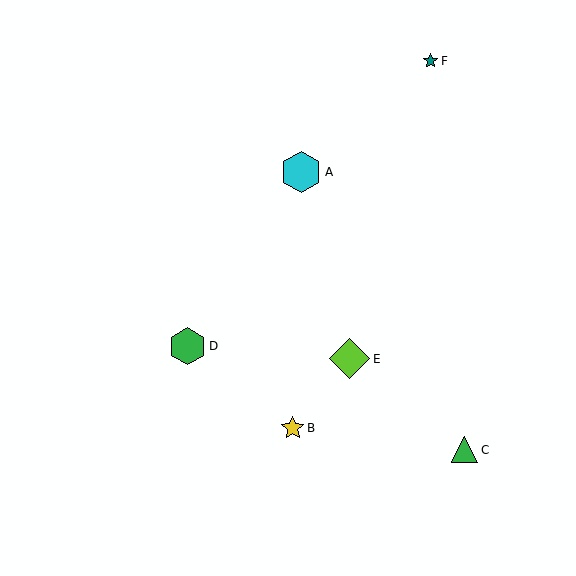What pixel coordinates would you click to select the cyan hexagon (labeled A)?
Click at (301, 172) to select the cyan hexagon A.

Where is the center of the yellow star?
The center of the yellow star is at (293, 428).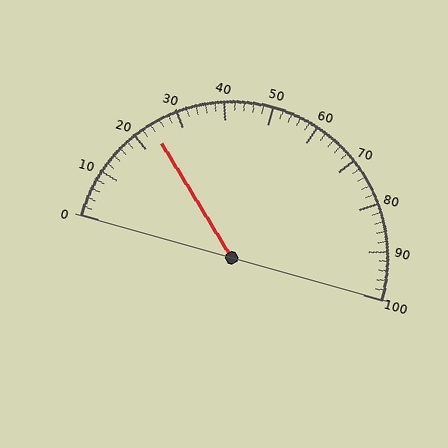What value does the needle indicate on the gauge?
The needle indicates approximately 24.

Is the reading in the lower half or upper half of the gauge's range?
The reading is in the lower half of the range (0 to 100).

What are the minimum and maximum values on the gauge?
The gauge ranges from 0 to 100.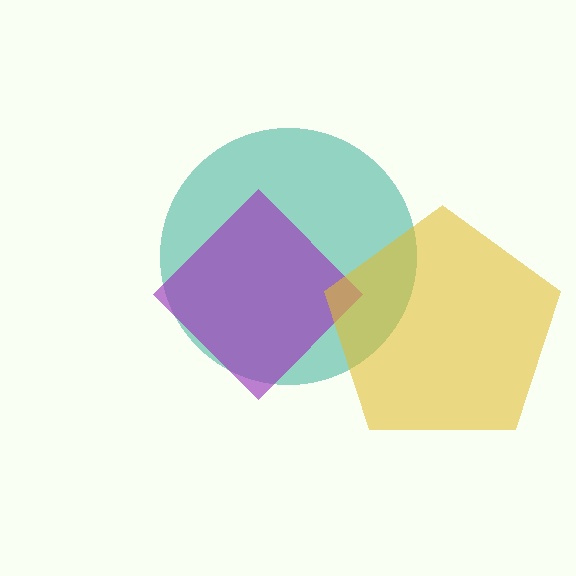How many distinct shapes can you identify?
There are 3 distinct shapes: a teal circle, a purple diamond, a yellow pentagon.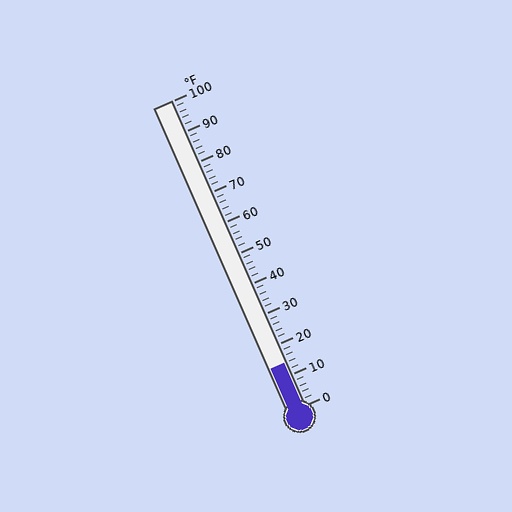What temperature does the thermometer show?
The thermometer shows approximately 14°F.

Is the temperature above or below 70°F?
The temperature is below 70°F.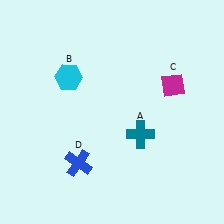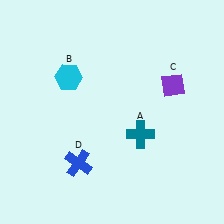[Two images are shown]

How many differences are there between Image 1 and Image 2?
There is 1 difference between the two images.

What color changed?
The diamond (C) changed from magenta in Image 1 to purple in Image 2.